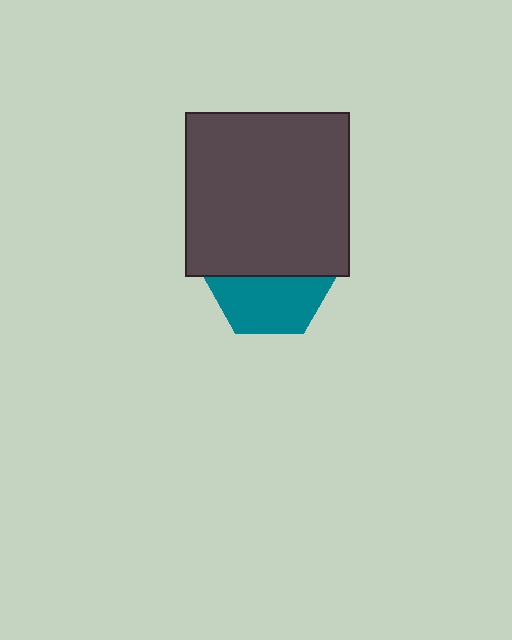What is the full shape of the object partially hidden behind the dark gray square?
The partially hidden object is a teal hexagon.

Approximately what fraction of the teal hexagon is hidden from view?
Roughly 53% of the teal hexagon is hidden behind the dark gray square.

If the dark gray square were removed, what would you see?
You would see the complete teal hexagon.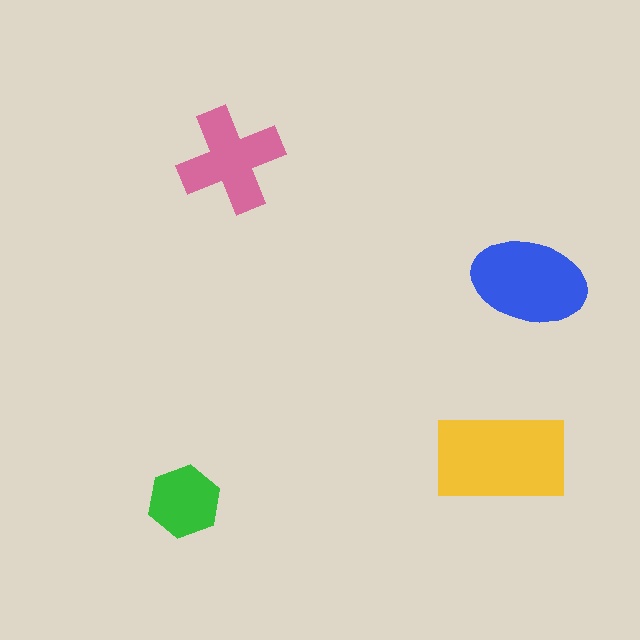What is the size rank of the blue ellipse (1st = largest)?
2nd.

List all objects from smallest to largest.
The green hexagon, the pink cross, the blue ellipse, the yellow rectangle.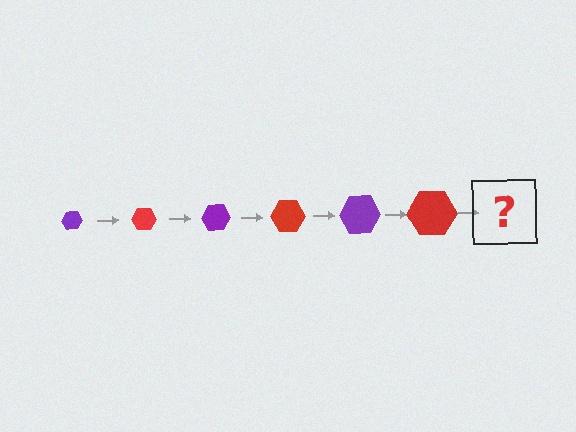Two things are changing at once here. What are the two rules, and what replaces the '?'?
The two rules are that the hexagon grows larger each step and the color cycles through purple and red. The '?' should be a purple hexagon, larger than the previous one.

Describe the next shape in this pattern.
It should be a purple hexagon, larger than the previous one.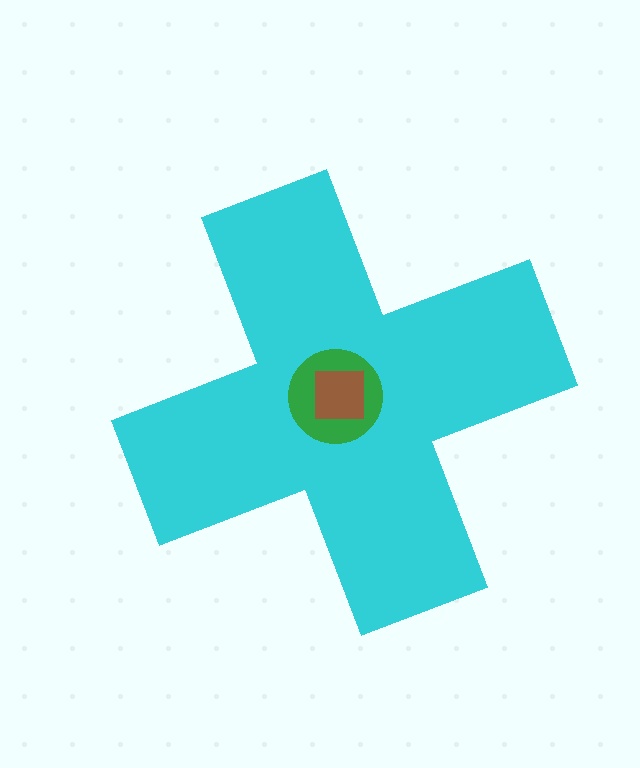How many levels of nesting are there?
3.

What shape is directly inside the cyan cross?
The green circle.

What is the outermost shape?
The cyan cross.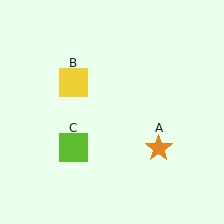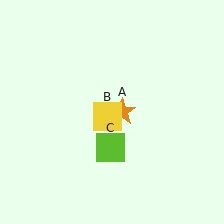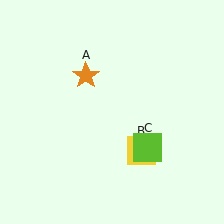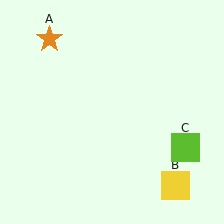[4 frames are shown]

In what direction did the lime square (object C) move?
The lime square (object C) moved right.